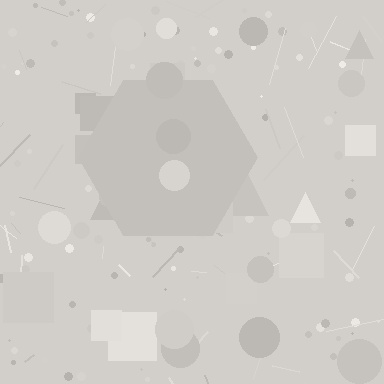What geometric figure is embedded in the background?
A hexagon is embedded in the background.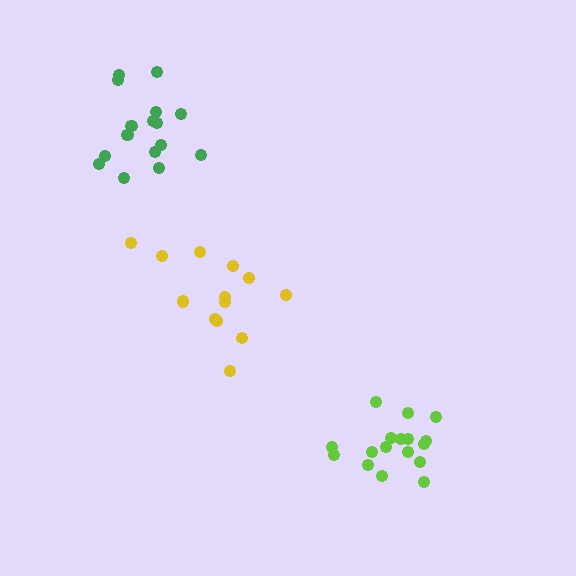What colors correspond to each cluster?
The clusters are colored: lime, yellow, green.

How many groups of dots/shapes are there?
There are 3 groups.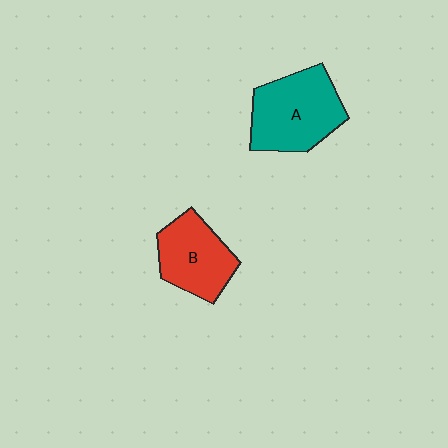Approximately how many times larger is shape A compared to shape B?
Approximately 1.3 times.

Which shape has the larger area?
Shape A (teal).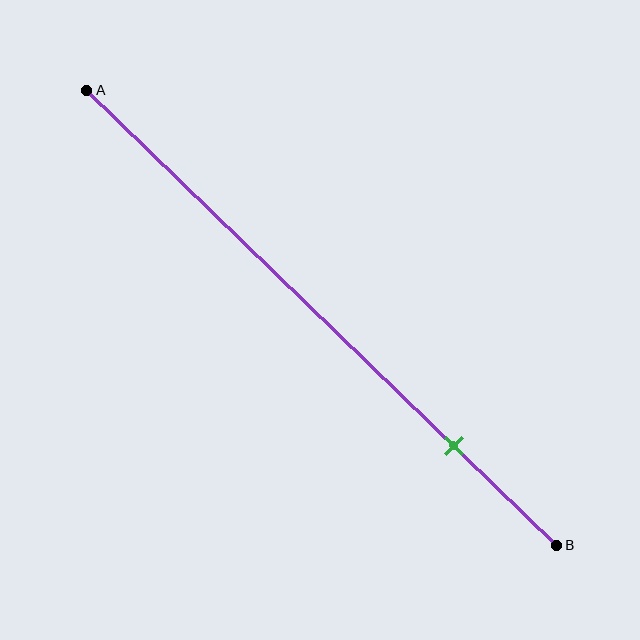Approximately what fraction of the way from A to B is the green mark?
The green mark is approximately 80% of the way from A to B.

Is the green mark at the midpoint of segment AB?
No, the mark is at about 80% from A, not at the 50% midpoint.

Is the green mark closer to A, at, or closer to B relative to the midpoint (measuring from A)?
The green mark is closer to point B than the midpoint of segment AB.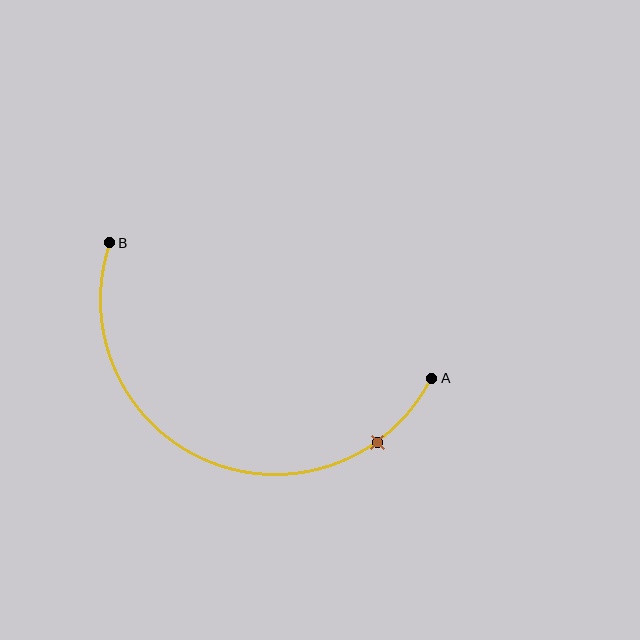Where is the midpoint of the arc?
The arc midpoint is the point on the curve farthest from the straight line joining A and B. It sits below that line.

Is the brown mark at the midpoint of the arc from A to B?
No. The brown mark lies on the arc but is closer to endpoint A. The arc midpoint would be at the point on the curve equidistant along the arc from both A and B.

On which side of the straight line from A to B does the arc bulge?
The arc bulges below the straight line connecting A and B.